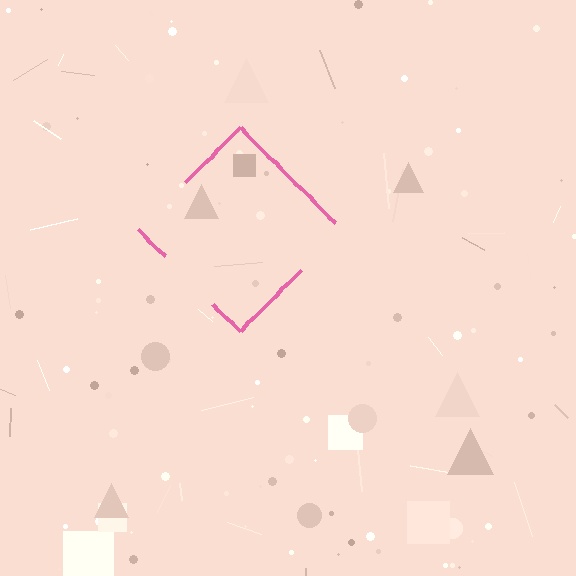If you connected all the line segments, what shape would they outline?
They would outline a diamond.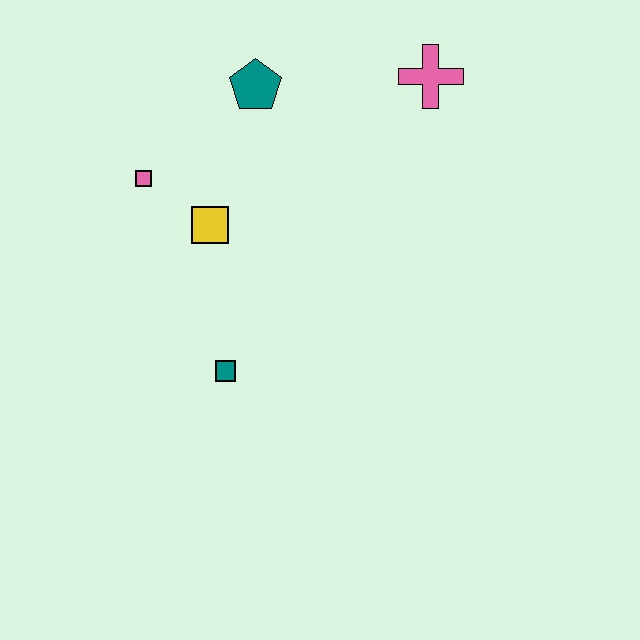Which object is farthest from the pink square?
The pink cross is farthest from the pink square.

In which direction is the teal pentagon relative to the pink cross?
The teal pentagon is to the left of the pink cross.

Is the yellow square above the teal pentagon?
No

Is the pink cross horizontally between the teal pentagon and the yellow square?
No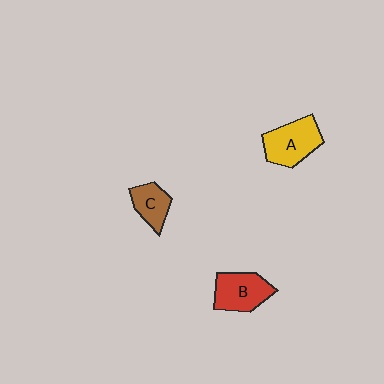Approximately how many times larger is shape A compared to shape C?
Approximately 1.6 times.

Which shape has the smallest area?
Shape C (brown).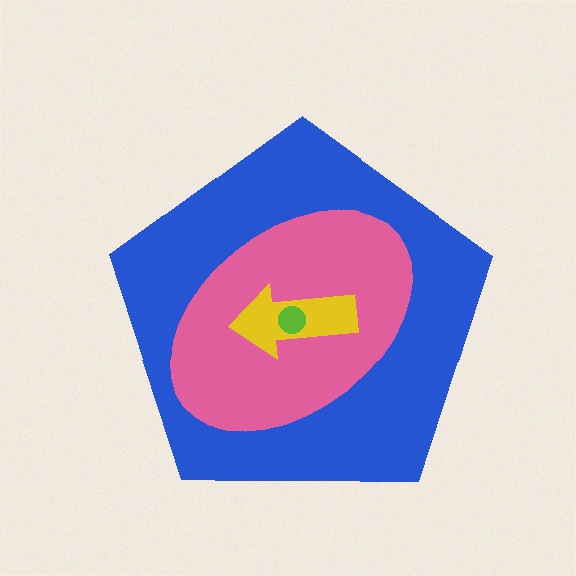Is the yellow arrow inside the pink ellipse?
Yes.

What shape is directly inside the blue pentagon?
The pink ellipse.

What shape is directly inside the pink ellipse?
The yellow arrow.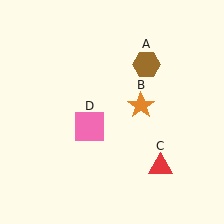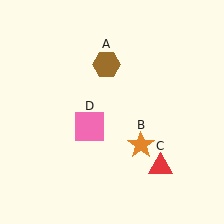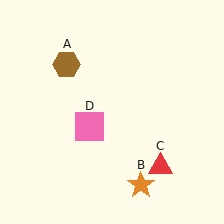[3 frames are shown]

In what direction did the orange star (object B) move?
The orange star (object B) moved down.